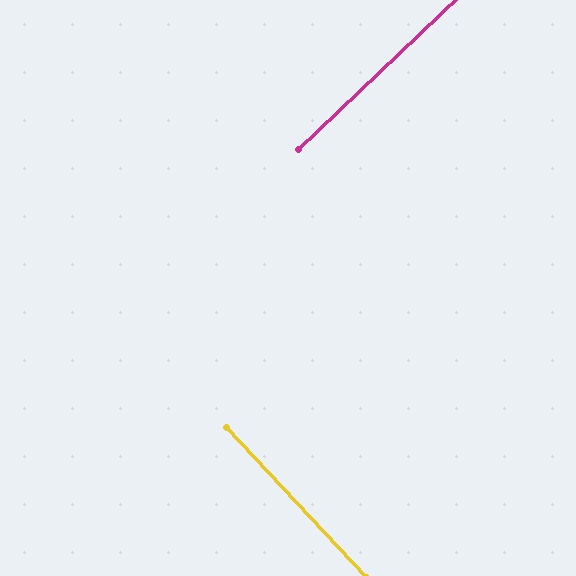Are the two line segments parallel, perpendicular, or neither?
Perpendicular — they meet at approximately 89°.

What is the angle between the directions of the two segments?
Approximately 89 degrees.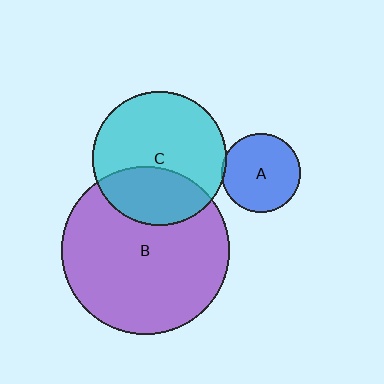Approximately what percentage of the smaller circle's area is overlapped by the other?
Approximately 35%.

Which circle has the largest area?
Circle B (purple).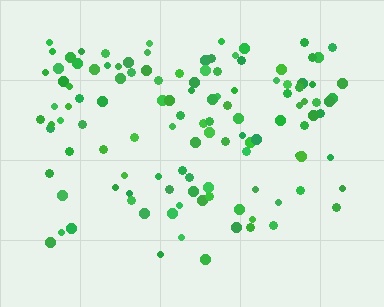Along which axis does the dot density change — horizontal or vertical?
Vertical.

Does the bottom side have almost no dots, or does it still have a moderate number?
Still a moderate number, just noticeably fewer than the top.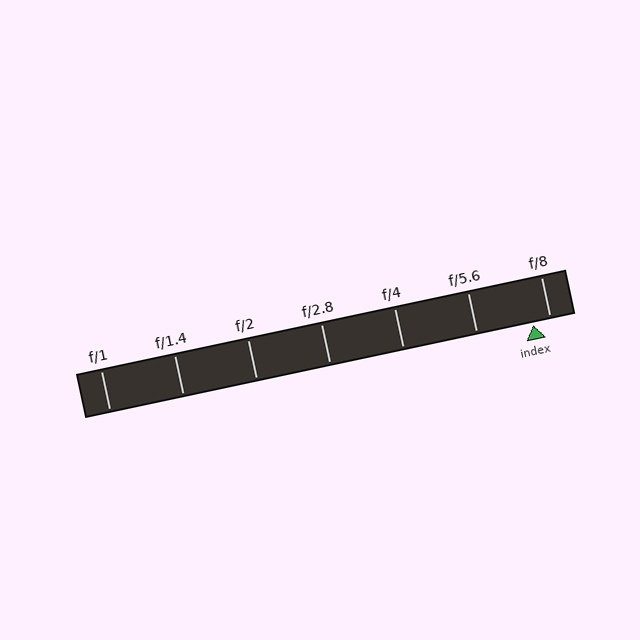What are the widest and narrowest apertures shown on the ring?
The widest aperture shown is f/1 and the narrowest is f/8.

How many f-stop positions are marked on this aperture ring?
There are 7 f-stop positions marked.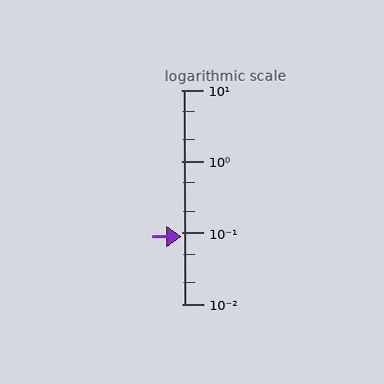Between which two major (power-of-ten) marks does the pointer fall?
The pointer is between 0.01 and 0.1.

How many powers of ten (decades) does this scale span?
The scale spans 3 decades, from 0.01 to 10.